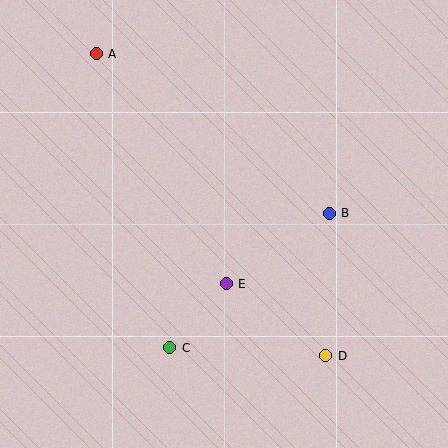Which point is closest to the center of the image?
Point E at (226, 284) is closest to the center.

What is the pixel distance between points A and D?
The distance between A and D is 379 pixels.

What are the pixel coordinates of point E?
Point E is at (226, 284).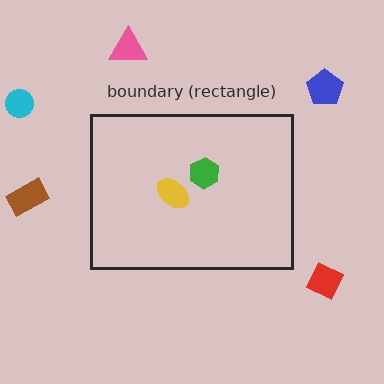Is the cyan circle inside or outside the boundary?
Outside.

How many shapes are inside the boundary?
2 inside, 5 outside.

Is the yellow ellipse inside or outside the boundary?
Inside.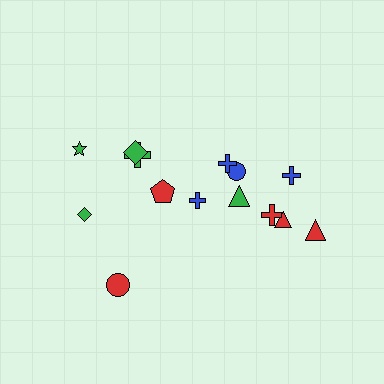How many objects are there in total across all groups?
There are 14 objects.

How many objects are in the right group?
There are 8 objects.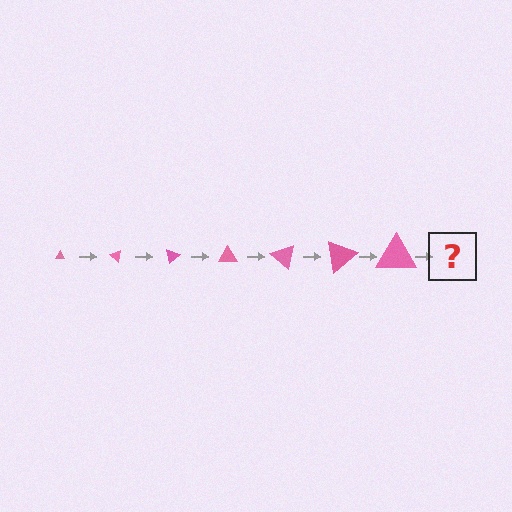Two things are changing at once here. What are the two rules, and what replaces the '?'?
The two rules are that the triangle grows larger each step and it rotates 40 degrees each step. The '?' should be a triangle, larger than the previous one and rotated 280 degrees from the start.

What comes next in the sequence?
The next element should be a triangle, larger than the previous one and rotated 280 degrees from the start.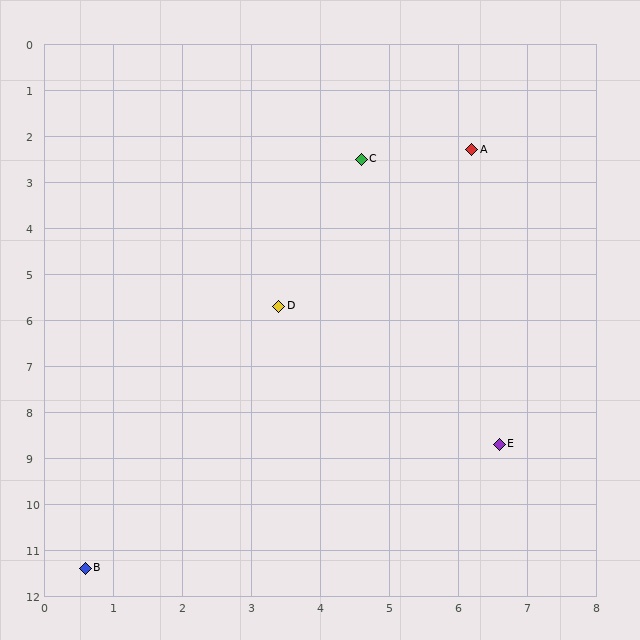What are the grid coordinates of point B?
Point B is at approximately (0.6, 11.4).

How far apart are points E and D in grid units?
Points E and D are about 4.4 grid units apart.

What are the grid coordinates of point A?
Point A is at approximately (6.2, 2.3).